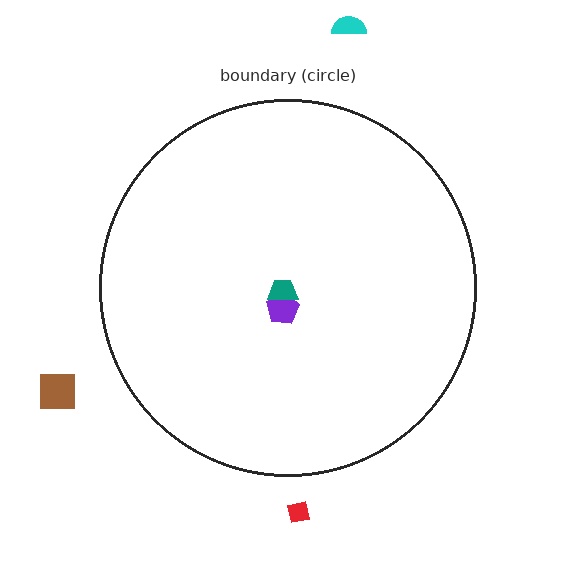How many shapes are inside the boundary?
2 inside, 3 outside.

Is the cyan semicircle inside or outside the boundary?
Outside.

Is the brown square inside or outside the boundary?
Outside.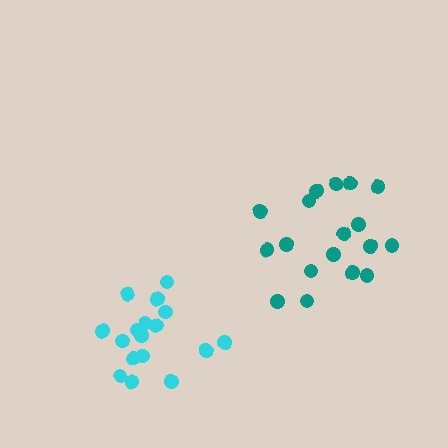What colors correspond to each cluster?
The clusters are colored: cyan, teal.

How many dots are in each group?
Group 1: 17 dots, Group 2: 18 dots (35 total).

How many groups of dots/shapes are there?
There are 2 groups.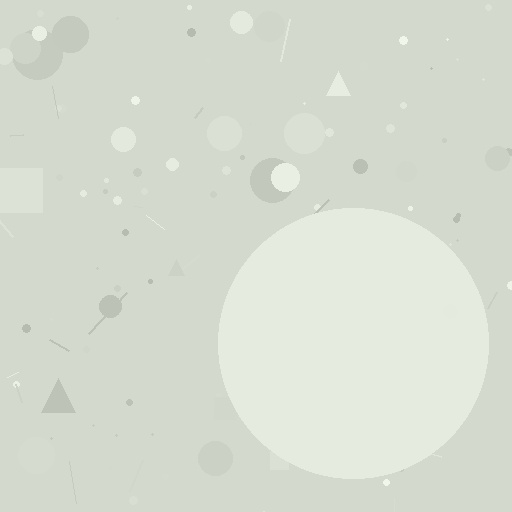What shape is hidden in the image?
A circle is hidden in the image.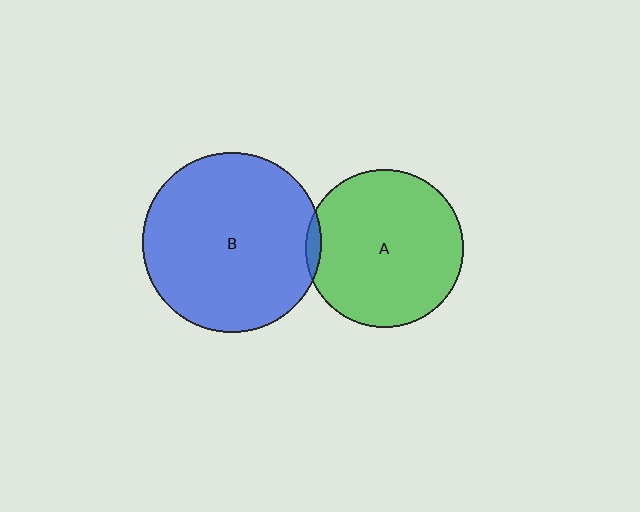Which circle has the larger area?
Circle B (blue).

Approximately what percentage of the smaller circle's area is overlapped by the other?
Approximately 5%.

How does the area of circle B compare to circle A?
Approximately 1.3 times.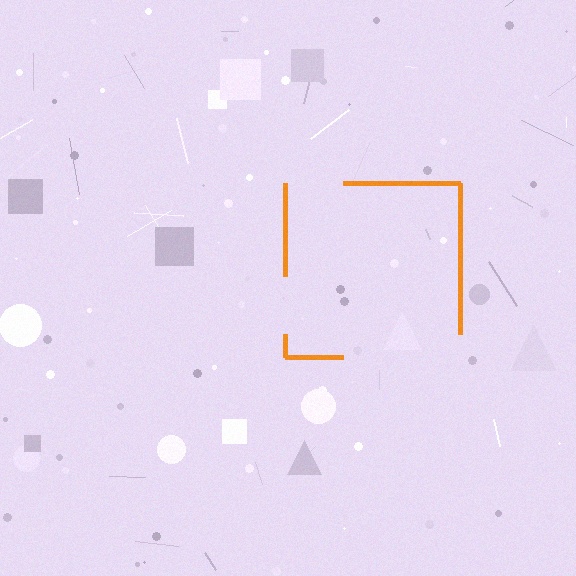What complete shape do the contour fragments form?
The contour fragments form a square.